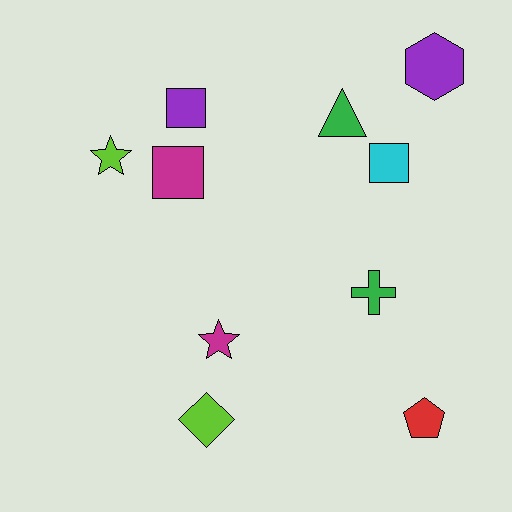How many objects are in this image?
There are 10 objects.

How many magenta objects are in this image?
There are 2 magenta objects.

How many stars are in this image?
There are 2 stars.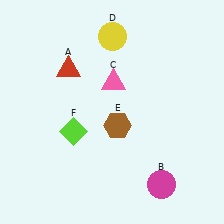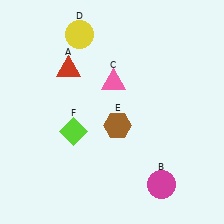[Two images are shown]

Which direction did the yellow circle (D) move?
The yellow circle (D) moved left.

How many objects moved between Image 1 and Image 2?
1 object moved between the two images.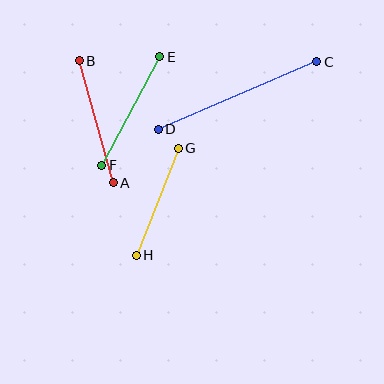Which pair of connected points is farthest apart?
Points C and D are farthest apart.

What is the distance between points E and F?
The distance is approximately 123 pixels.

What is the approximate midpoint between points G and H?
The midpoint is at approximately (157, 202) pixels.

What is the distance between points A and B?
The distance is approximately 127 pixels.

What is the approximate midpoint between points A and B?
The midpoint is at approximately (96, 122) pixels.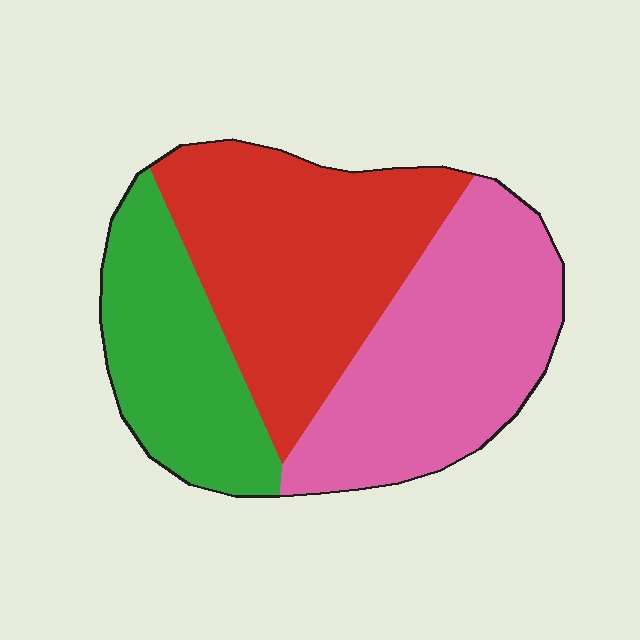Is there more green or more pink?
Pink.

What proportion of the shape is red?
Red covers 39% of the shape.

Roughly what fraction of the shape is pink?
Pink covers roughly 35% of the shape.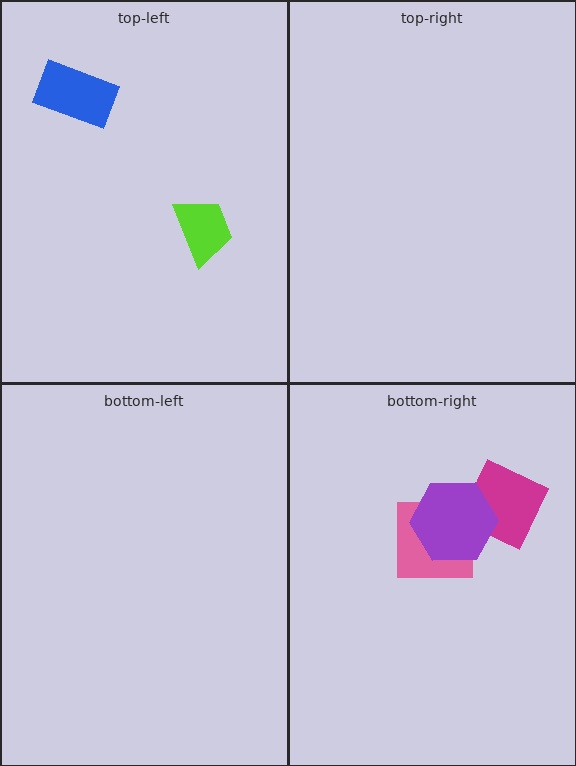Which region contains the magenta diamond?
The bottom-right region.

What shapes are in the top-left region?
The blue rectangle, the lime trapezoid.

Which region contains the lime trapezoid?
The top-left region.